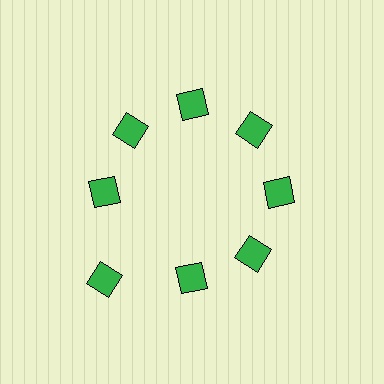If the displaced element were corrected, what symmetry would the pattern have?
It would have 8-fold rotational symmetry — the pattern would map onto itself every 45 degrees.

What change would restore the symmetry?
The symmetry would be restored by moving it inward, back onto the ring so that all 8 diamonds sit at equal angles and equal distance from the center.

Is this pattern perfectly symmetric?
No. The 8 green diamonds are arranged in a ring, but one element near the 8 o'clock position is pushed outward from the center, breaking the 8-fold rotational symmetry.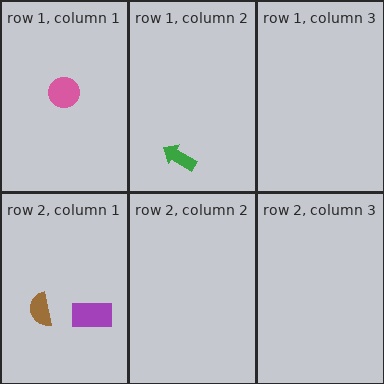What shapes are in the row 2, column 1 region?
The brown semicircle, the purple rectangle.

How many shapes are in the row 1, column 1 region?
1.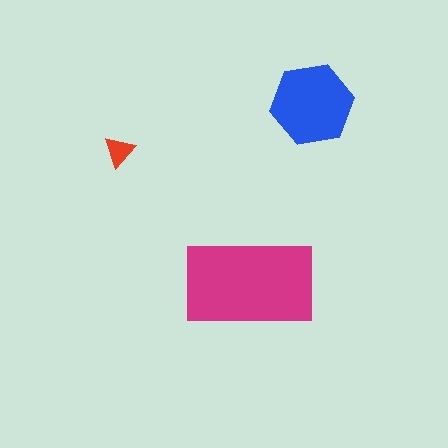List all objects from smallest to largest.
The red triangle, the blue hexagon, the magenta rectangle.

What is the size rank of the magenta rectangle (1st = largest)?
1st.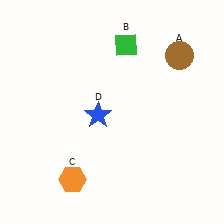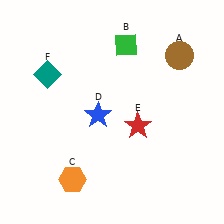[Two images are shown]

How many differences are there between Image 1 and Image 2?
There are 2 differences between the two images.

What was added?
A red star (E), a teal diamond (F) were added in Image 2.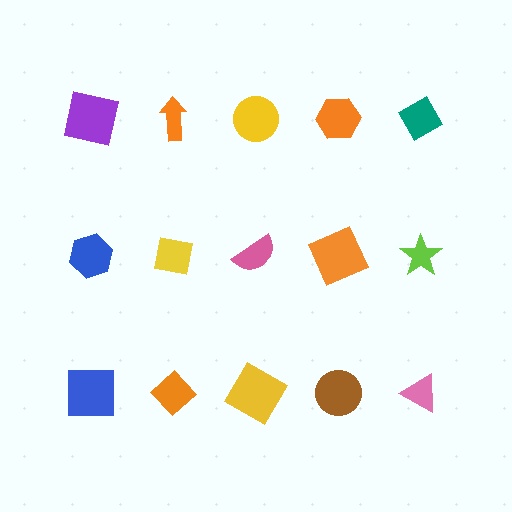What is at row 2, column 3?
A pink semicircle.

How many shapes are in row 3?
5 shapes.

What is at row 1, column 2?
An orange arrow.